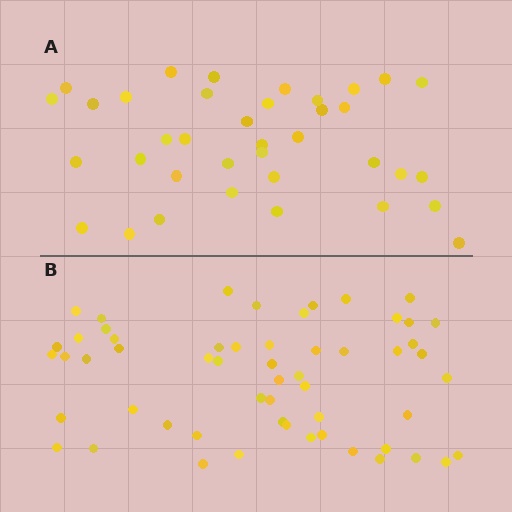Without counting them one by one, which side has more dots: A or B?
Region B (the bottom region) has more dots.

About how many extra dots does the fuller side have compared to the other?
Region B has approximately 20 more dots than region A.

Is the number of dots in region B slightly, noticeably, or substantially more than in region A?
Region B has substantially more. The ratio is roughly 1.5 to 1.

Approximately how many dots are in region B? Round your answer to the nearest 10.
About 60 dots. (The exact count is 56, which rounds to 60.)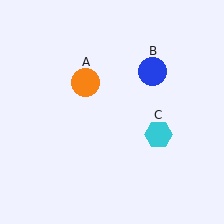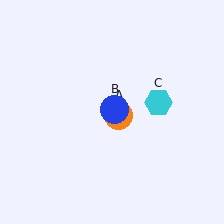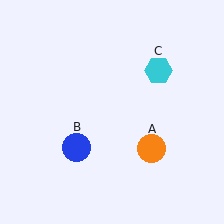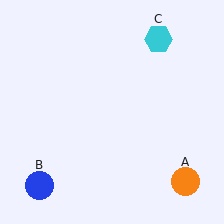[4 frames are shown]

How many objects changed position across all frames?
3 objects changed position: orange circle (object A), blue circle (object B), cyan hexagon (object C).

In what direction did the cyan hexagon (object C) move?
The cyan hexagon (object C) moved up.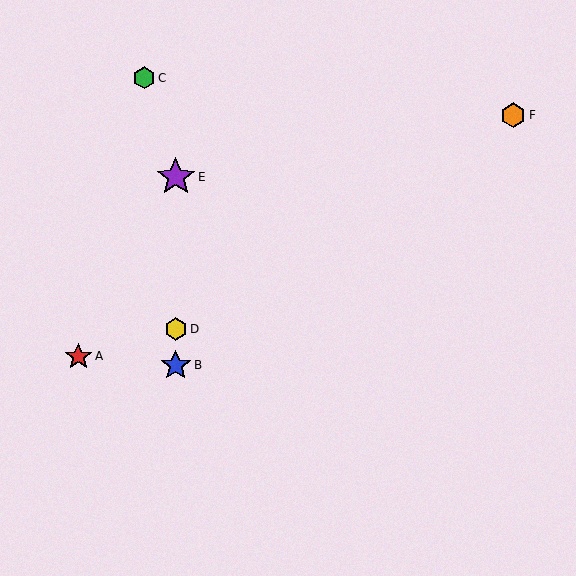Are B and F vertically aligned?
No, B is at x≈176 and F is at x≈513.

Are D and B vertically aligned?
Yes, both are at x≈176.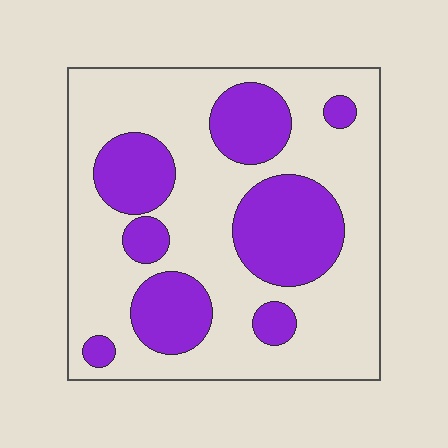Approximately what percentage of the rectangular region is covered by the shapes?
Approximately 30%.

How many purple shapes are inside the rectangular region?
8.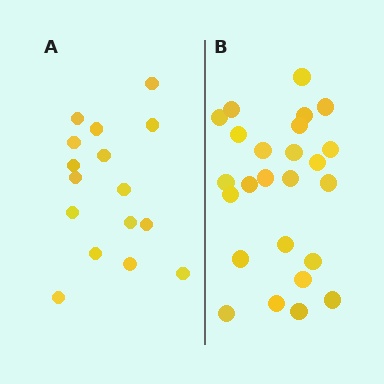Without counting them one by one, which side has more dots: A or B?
Region B (the right region) has more dots.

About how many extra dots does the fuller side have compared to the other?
Region B has roughly 8 or so more dots than region A.